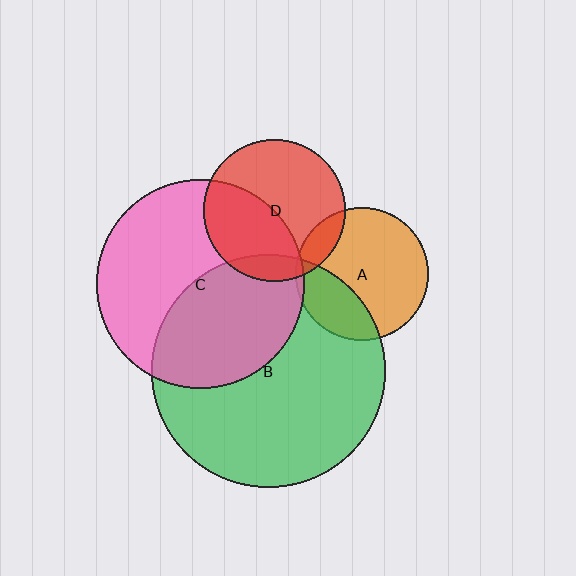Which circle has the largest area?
Circle B (green).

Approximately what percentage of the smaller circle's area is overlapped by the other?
Approximately 10%.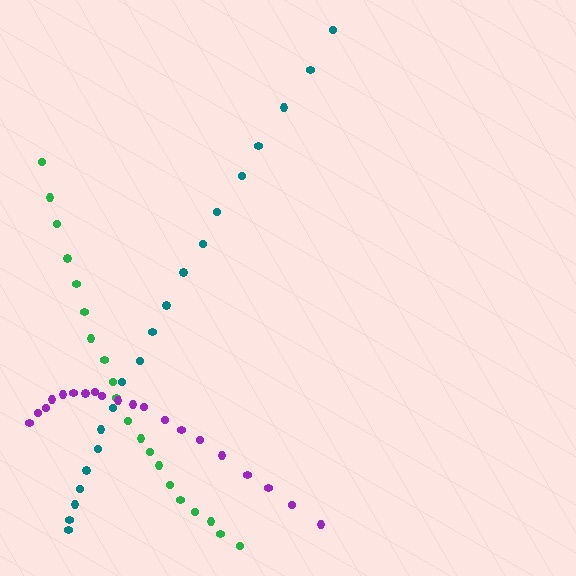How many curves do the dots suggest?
There are 3 distinct paths.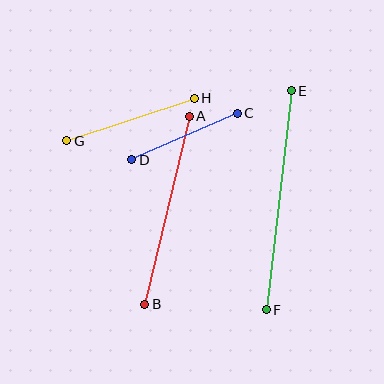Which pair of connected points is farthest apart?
Points E and F are farthest apart.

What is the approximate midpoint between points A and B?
The midpoint is at approximately (167, 210) pixels.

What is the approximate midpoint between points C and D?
The midpoint is at approximately (185, 137) pixels.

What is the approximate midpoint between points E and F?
The midpoint is at approximately (279, 200) pixels.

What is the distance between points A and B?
The distance is approximately 193 pixels.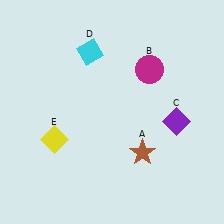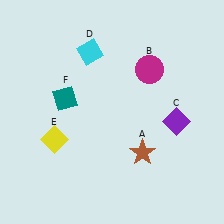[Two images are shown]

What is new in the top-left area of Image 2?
A teal diamond (F) was added in the top-left area of Image 2.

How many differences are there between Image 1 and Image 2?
There is 1 difference between the two images.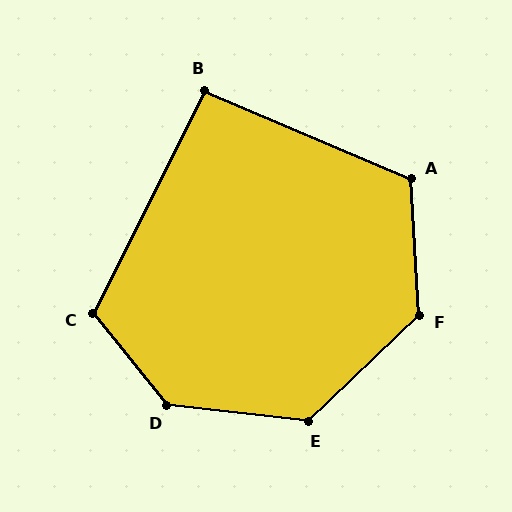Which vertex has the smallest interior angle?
B, at approximately 94 degrees.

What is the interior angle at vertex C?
Approximately 114 degrees (obtuse).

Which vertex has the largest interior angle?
D, at approximately 136 degrees.